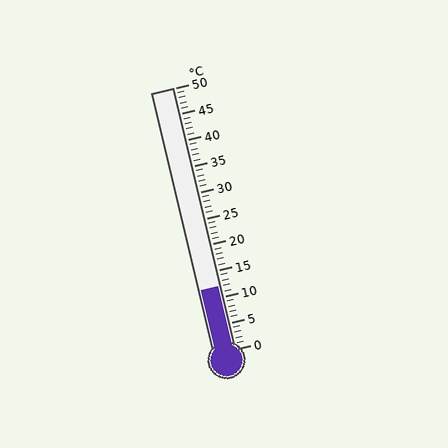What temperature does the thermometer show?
The thermometer shows approximately 12°C.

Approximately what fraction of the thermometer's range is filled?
The thermometer is filled to approximately 25% of its range.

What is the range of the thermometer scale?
The thermometer scale ranges from 0°C to 50°C.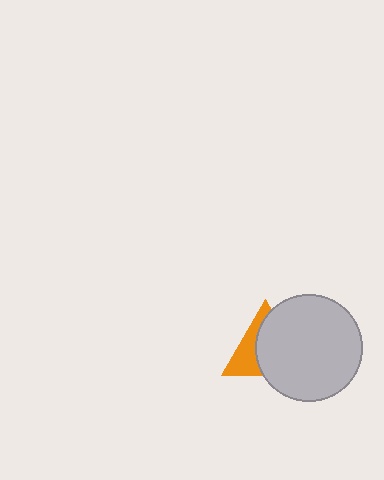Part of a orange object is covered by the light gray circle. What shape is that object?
It is a triangle.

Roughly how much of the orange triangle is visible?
A small part of it is visible (roughly 38%).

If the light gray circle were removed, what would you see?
You would see the complete orange triangle.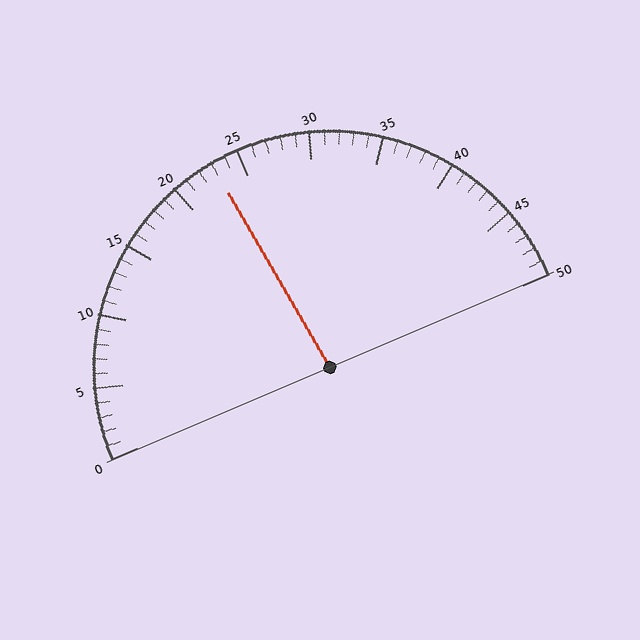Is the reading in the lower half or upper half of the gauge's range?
The reading is in the lower half of the range (0 to 50).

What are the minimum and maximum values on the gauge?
The gauge ranges from 0 to 50.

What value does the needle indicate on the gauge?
The needle indicates approximately 23.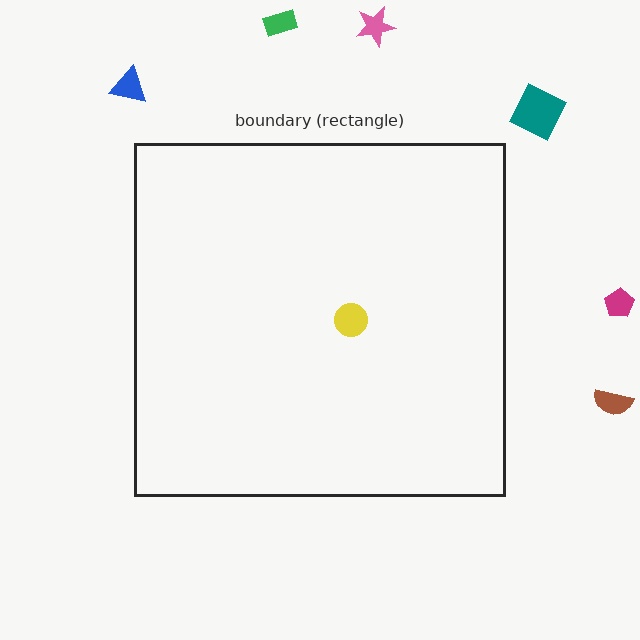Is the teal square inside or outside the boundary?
Outside.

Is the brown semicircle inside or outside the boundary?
Outside.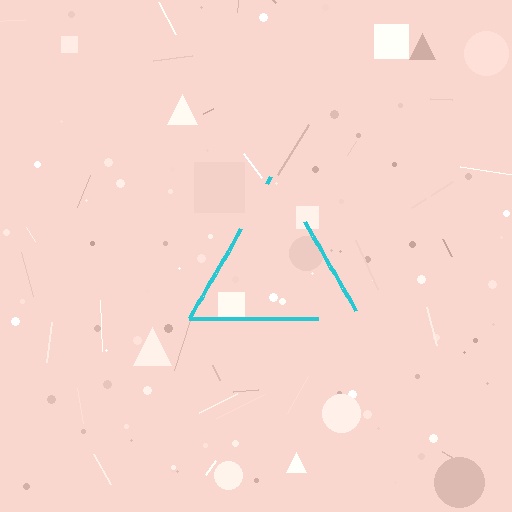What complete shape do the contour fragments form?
The contour fragments form a triangle.